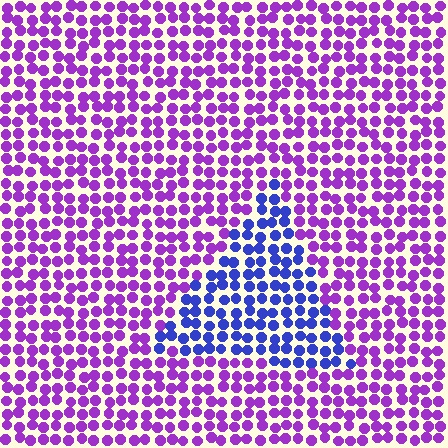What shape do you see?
I see a triangle.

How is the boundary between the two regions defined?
The boundary is defined purely by a slight shift in hue (about 49 degrees). Spacing, size, and orientation are identical on both sides.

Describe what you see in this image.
The image is filled with small purple elements in a uniform arrangement. A triangle-shaped region is visible where the elements are tinted to a slightly different hue, forming a subtle color boundary.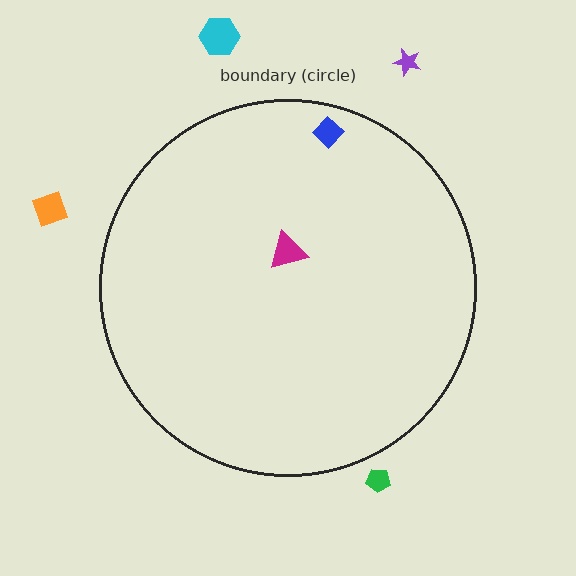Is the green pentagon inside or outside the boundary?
Outside.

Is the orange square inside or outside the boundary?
Outside.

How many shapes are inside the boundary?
2 inside, 4 outside.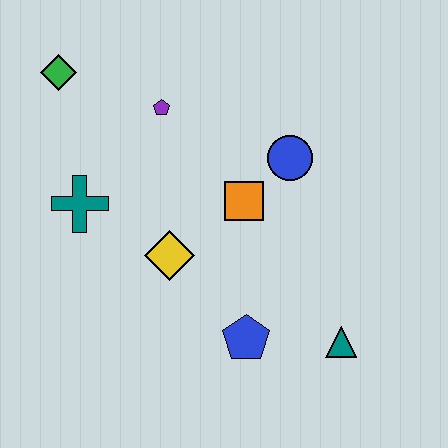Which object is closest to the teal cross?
The yellow diamond is closest to the teal cross.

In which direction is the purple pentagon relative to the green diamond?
The purple pentagon is to the right of the green diamond.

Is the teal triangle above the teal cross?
No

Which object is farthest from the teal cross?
The teal triangle is farthest from the teal cross.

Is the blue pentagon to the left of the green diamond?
No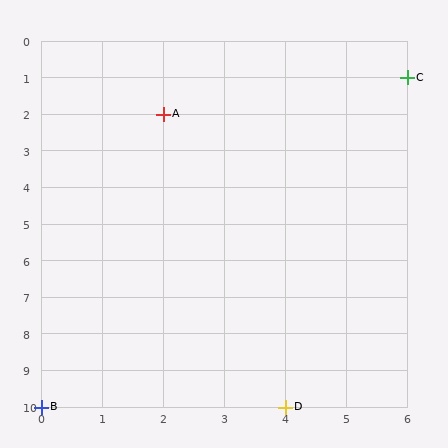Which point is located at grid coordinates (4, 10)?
Point D is at (4, 10).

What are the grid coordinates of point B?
Point B is at grid coordinates (0, 10).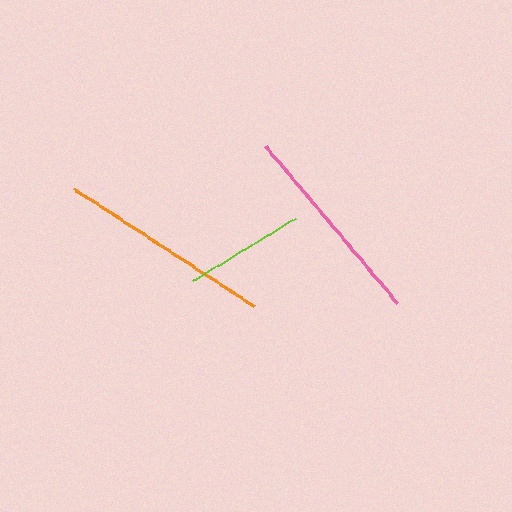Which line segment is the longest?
The orange line is the longest at approximately 215 pixels.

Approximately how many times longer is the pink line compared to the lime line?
The pink line is approximately 1.7 times the length of the lime line.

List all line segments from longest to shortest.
From longest to shortest: orange, pink, lime.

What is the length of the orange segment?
The orange segment is approximately 215 pixels long.